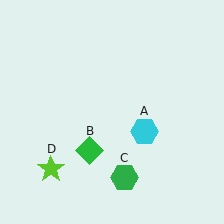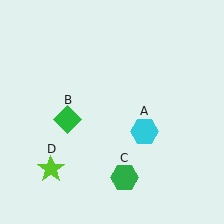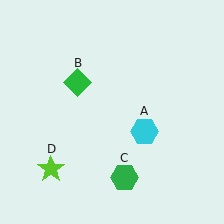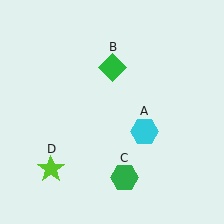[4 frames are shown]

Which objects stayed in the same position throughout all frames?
Cyan hexagon (object A) and green hexagon (object C) and lime star (object D) remained stationary.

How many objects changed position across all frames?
1 object changed position: green diamond (object B).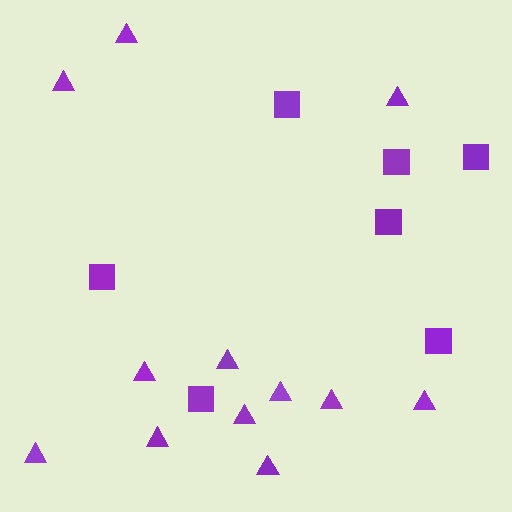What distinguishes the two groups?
There are 2 groups: one group of triangles (12) and one group of squares (7).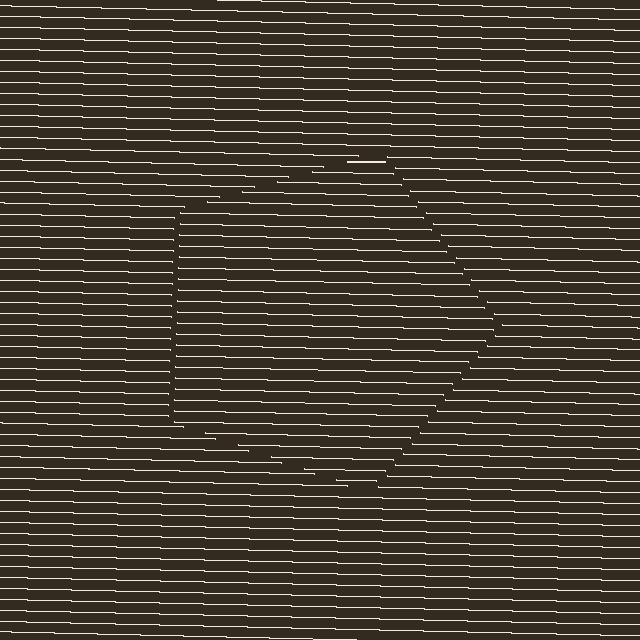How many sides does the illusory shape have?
5 sides — the line-ends trace a pentagon.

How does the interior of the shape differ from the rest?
The interior of the shape contains the same grating, shifted by half a period — the contour is defined by the phase discontinuity where line-ends from the inner and outer gratings abut.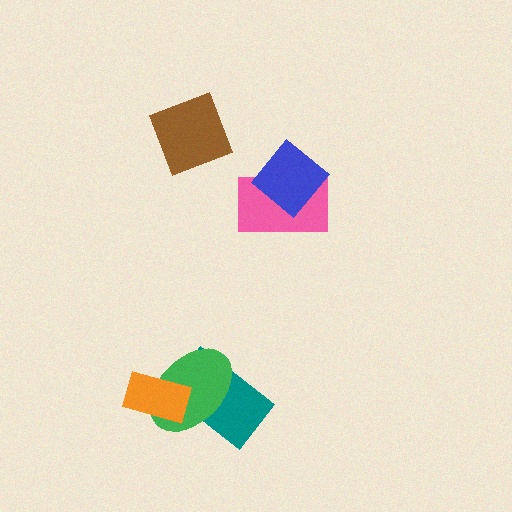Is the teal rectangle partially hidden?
Yes, it is partially covered by another shape.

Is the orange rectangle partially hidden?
No, no other shape covers it.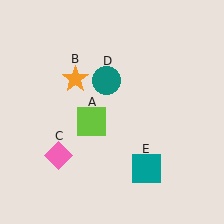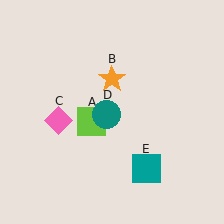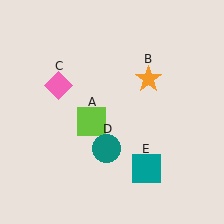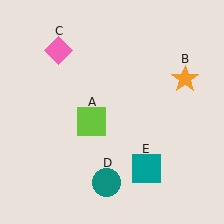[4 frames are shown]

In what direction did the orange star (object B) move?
The orange star (object B) moved right.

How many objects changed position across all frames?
3 objects changed position: orange star (object B), pink diamond (object C), teal circle (object D).